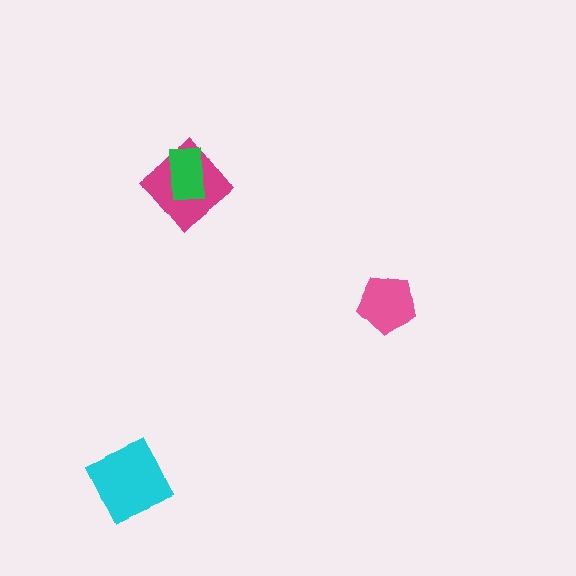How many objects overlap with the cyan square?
0 objects overlap with the cyan square.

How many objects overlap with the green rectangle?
1 object overlaps with the green rectangle.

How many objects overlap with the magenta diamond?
1 object overlaps with the magenta diamond.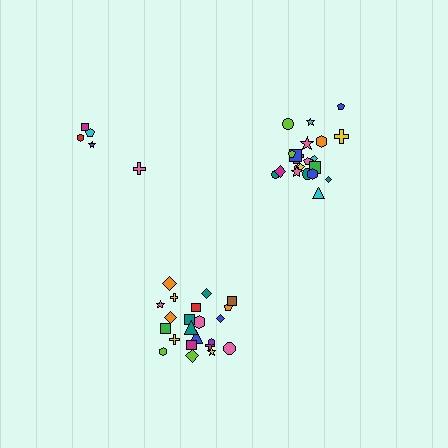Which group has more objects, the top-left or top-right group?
The top-right group.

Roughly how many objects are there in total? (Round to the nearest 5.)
Roughly 50 objects in total.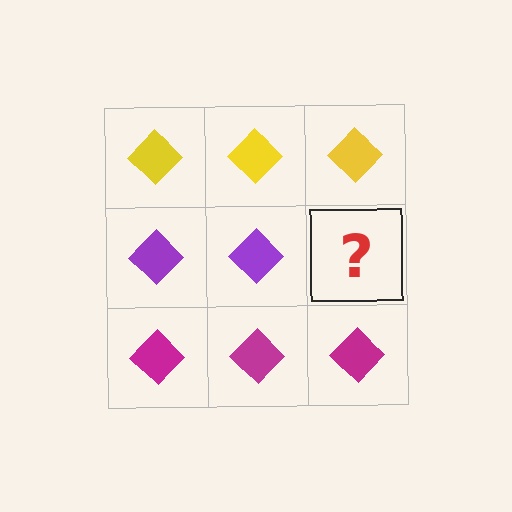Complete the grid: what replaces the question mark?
The question mark should be replaced with a purple diamond.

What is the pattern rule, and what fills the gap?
The rule is that each row has a consistent color. The gap should be filled with a purple diamond.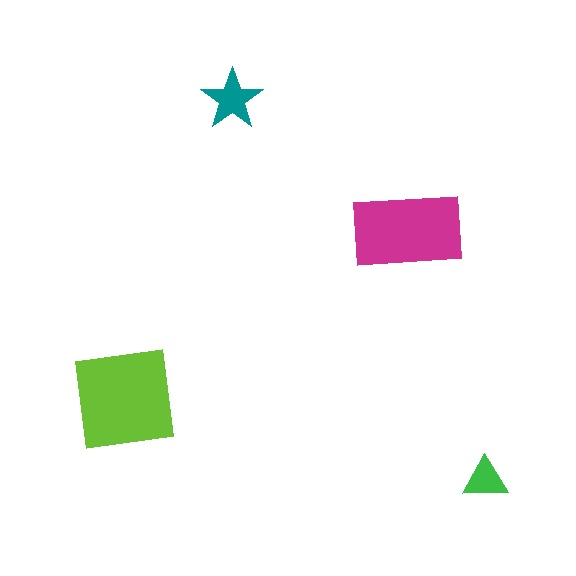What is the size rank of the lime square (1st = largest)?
1st.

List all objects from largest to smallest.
The lime square, the magenta rectangle, the teal star, the green triangle.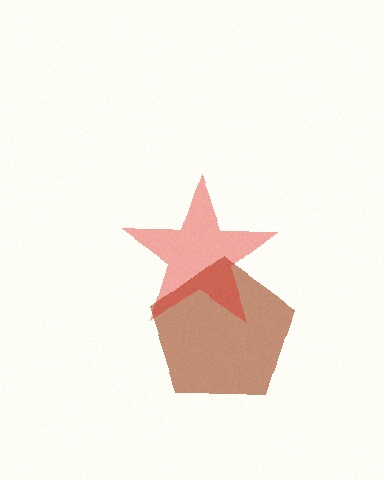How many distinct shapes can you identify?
There are 2 distinct shapes: a brown pentagon, a red star.